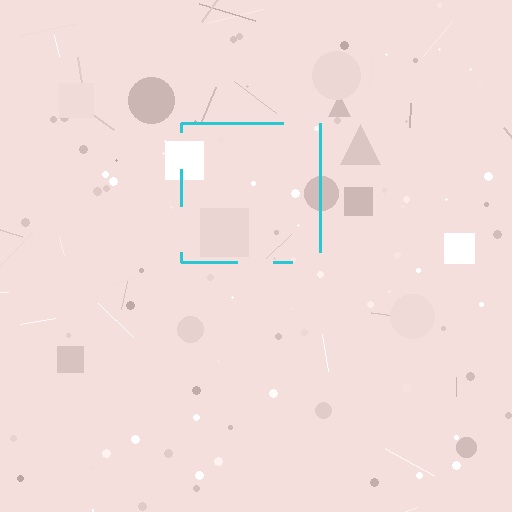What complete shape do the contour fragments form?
The contour fragments form a square.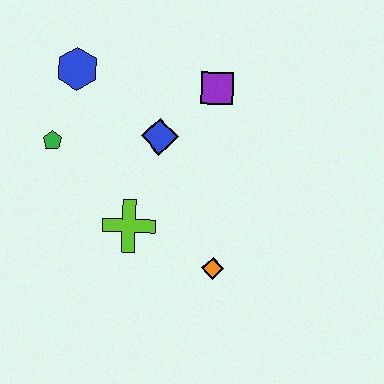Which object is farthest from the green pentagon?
The orange diamond is farthest from the green pentagon.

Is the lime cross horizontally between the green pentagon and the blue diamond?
Yes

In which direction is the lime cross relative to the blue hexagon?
The lime cross is below the blue hexagon.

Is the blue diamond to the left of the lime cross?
No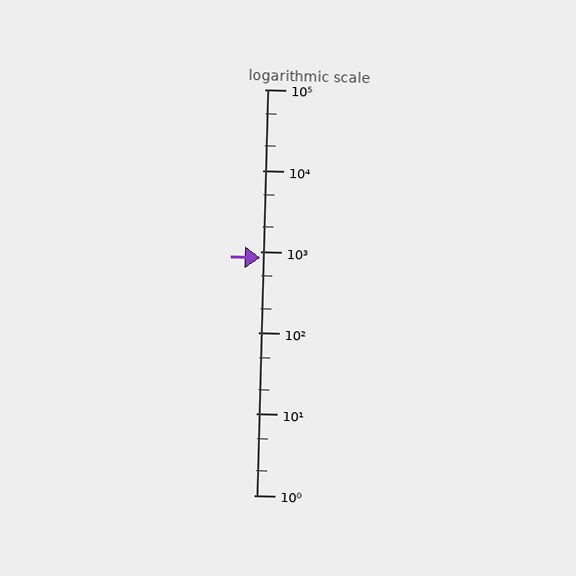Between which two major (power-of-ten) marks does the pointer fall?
The pointer is between 100 and 1000.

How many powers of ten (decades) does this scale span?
The scale spans 5 decades, from 1 to 100000.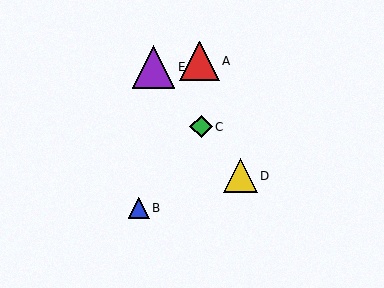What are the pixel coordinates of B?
Object B is at (139, 208).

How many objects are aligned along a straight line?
3 objects (C, D, E) are aligned along a straight line.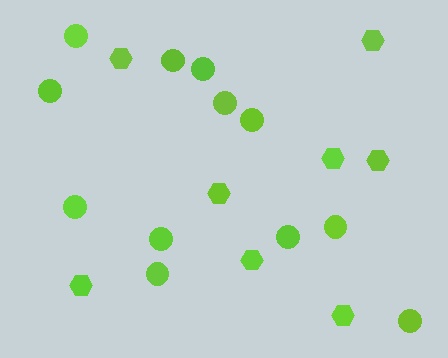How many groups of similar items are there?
There are 2 groups: one group of hexagons (8) and one group of circles (12).